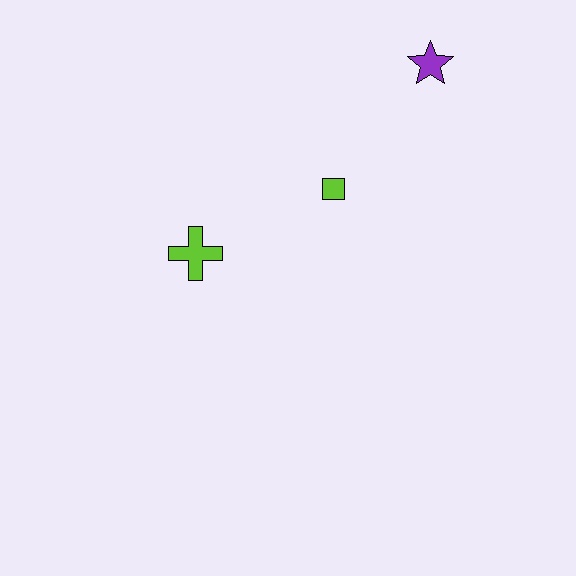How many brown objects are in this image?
There are no brown objects.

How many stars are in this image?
There is 1 star.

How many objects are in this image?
There are 3 objects.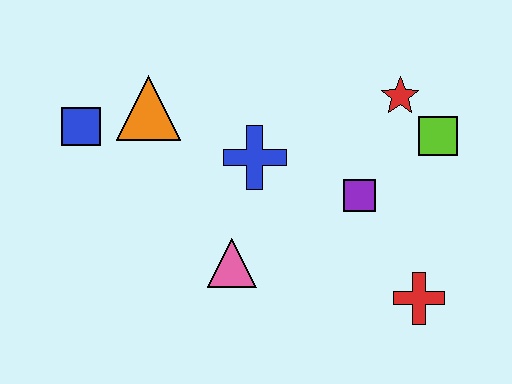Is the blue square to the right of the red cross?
No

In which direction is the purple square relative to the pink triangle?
The purple square is to the right of the pink triangle.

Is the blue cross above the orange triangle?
No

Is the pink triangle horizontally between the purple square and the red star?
No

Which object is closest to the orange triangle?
The blue square is closest to the orange triangle.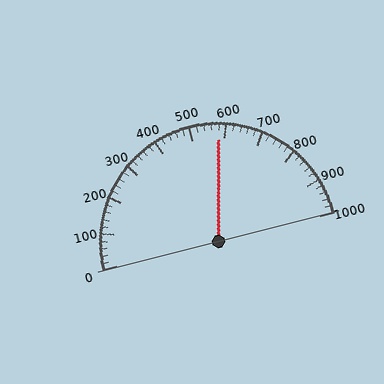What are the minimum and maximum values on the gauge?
The gauge ranges from 0 to 1000.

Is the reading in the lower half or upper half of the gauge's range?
The reading is in the upper half of the range (0 to 1000).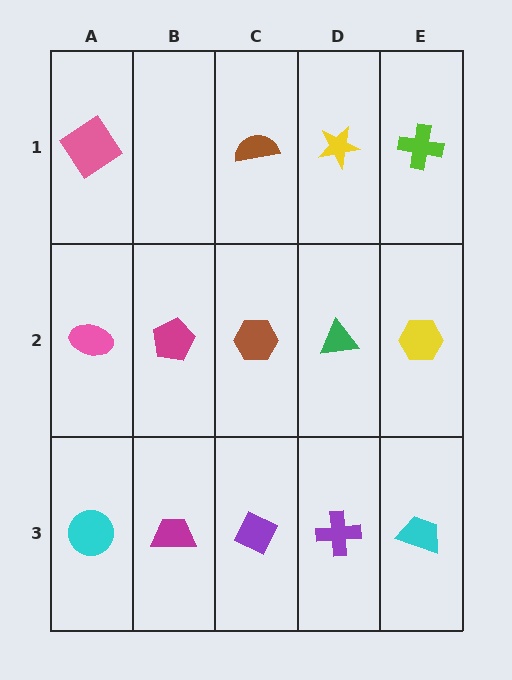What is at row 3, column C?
A purple diamond.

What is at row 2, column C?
A brown hexagon.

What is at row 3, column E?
A cyan trapezoid.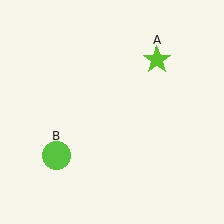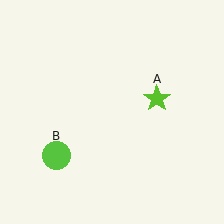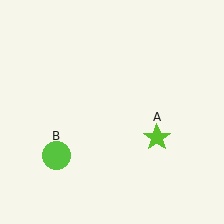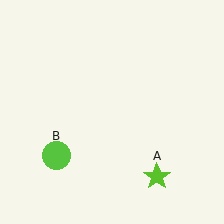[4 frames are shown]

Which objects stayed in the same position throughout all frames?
Lime circle (object B) remained stationary.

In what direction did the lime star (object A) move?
The lime star (object A) moved down.